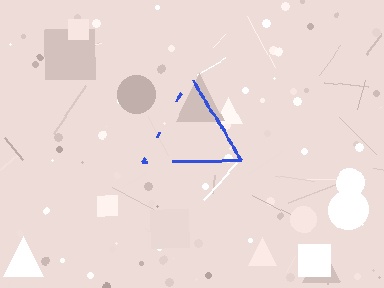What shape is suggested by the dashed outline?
The dashed outline suggests a triangle.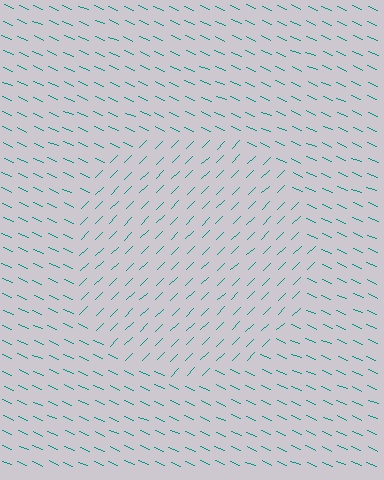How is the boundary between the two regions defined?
The boundary is defined purely by a change in line orientation (approximately 68 degrees difference). All lines are the same color and thickness.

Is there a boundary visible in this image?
Yes, there is a texture boundary formed by a change in line orientation.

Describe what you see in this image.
The image is filled with small teal line segments. A circle region in the image has lines oriented differently from the surrounding lines, creating a visible texture boundary.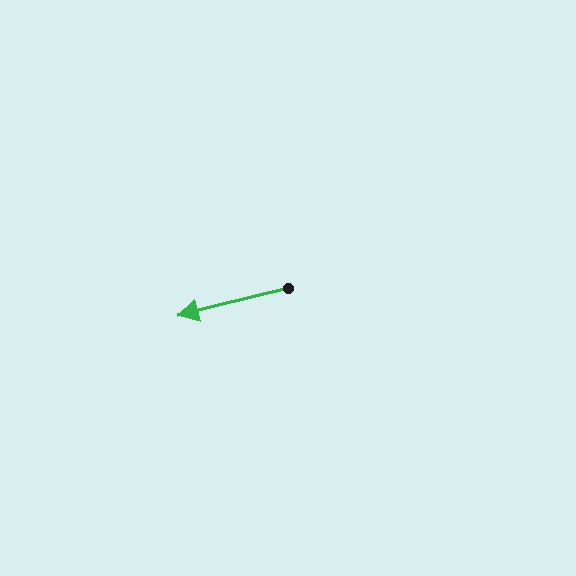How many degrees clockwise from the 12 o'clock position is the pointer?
Approximately 256 degrees.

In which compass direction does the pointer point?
West.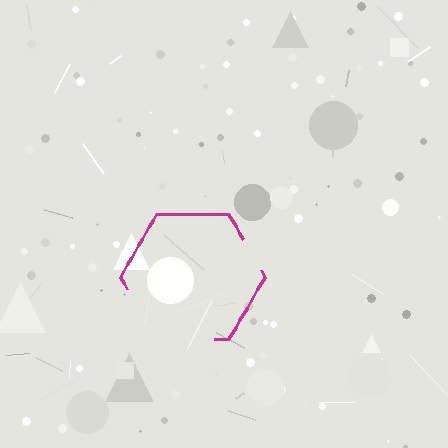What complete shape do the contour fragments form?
The contour fragments form a hexagon.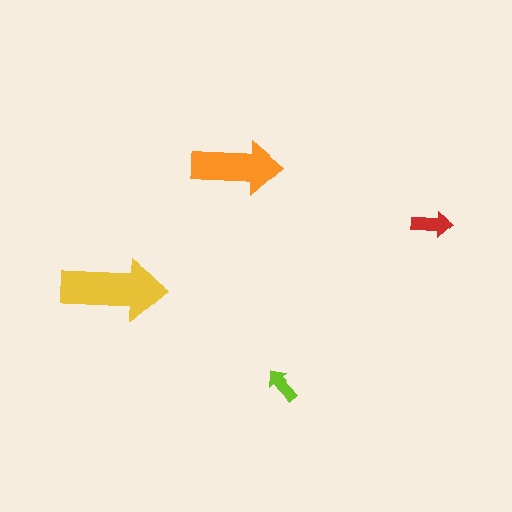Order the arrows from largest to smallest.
the yellow one, the orange one, the red one, the lime one.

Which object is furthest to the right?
The red arrow is rightmost.